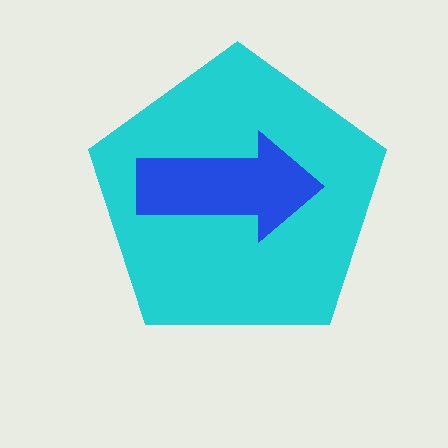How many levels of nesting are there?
2.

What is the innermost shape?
The blue arrow.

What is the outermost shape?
The cyan pentagon.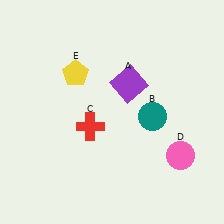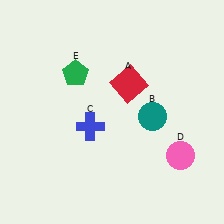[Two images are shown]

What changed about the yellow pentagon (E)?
In Image 1, E is yellow. In Image 2, it changed to green.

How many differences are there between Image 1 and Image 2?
There are 3 differences between the two images.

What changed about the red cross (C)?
In Image 1, C is red. In Image 2, it changed to blue.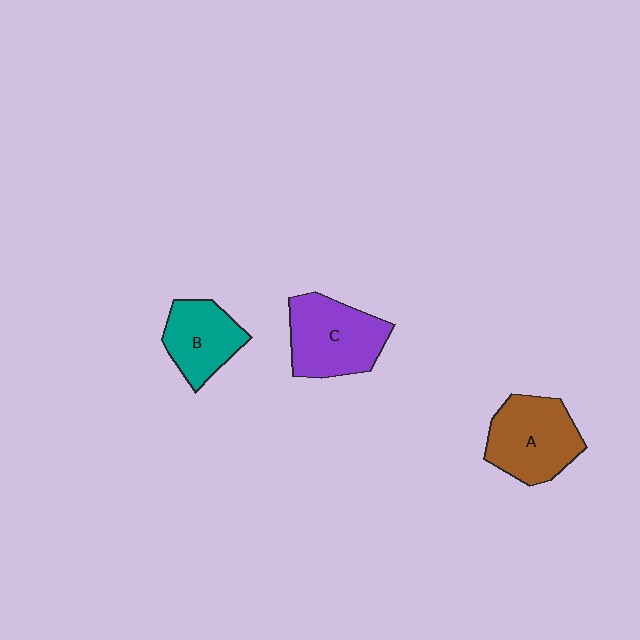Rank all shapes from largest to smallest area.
From largest to smallest: C (purple), A (brown), B (teal).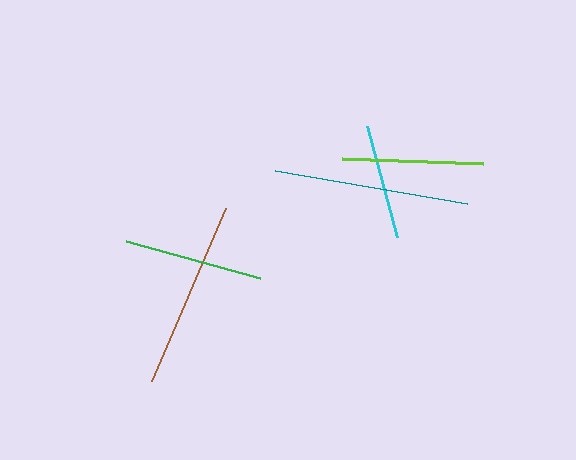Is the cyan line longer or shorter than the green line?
The green line is longer than the cyan line.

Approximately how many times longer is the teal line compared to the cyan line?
The teal line is approximately 1.7 times the length of the cyan line.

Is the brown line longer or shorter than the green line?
The brown line is longer than the green line.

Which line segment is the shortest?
The cyan line is the shortest at approximately 116 pixels.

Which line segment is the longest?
The teal line is the longest at approximately 195 pixels.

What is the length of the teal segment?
The teal segment is approximately 195 pixels long.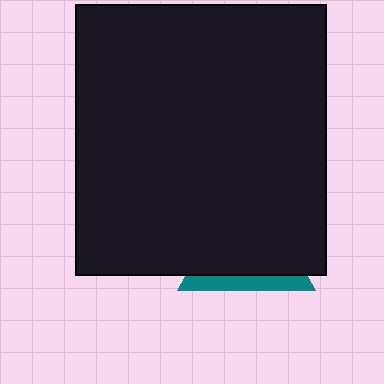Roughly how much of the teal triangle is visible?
A small part of it is visible (roughly 25%).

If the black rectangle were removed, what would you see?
You would see the complete teal triangle.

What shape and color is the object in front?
The object in front is a black rectangle.